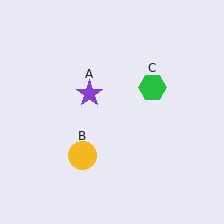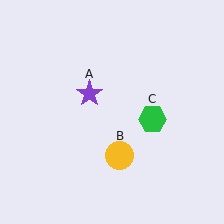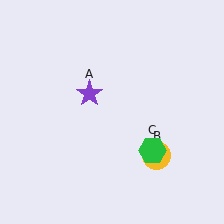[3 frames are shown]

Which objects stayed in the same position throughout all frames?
Purple star (object A) remained stationary.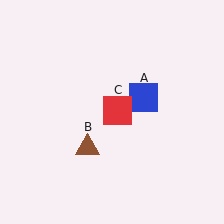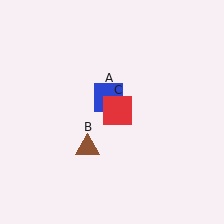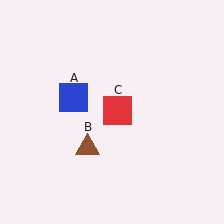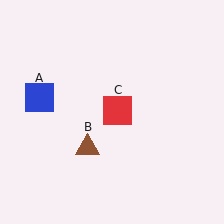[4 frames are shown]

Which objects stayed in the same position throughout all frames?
Brown triangle (object B) and red square (object C) remained stationary.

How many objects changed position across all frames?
1 object changed position: blue square (object A).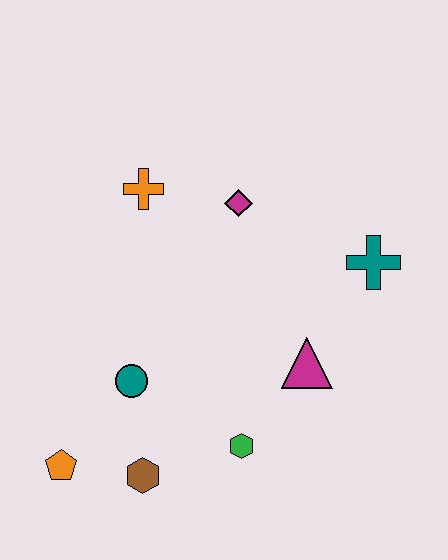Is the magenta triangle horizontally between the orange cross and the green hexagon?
No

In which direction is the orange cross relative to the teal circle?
The orange cross is above the teal circle.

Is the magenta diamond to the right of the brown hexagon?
Yes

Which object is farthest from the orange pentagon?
The teal cross is farthest from the orange pentagon.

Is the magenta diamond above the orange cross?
No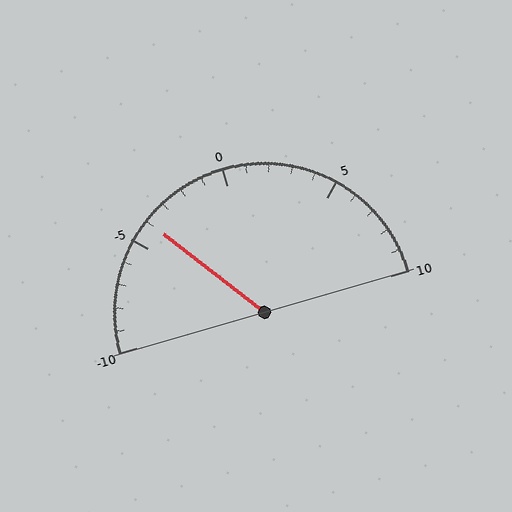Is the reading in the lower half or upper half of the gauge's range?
The reading is in the lower half of the range (-10 to 10).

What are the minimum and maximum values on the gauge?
The gauge ranges from -10 to 10.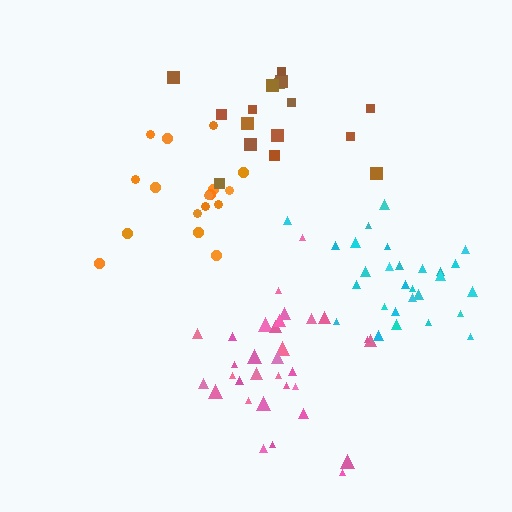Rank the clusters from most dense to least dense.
cyan, pink, brown, orange.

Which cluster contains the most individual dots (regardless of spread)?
Pink (32).